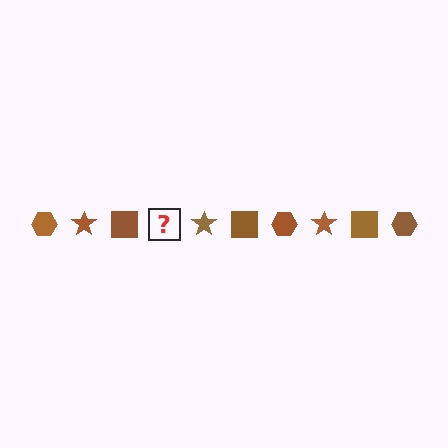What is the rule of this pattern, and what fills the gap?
The rule is that the pattern cycles through hexagon, star, square shapes in brown. The gap should be filled with a brown hexagon.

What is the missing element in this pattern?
The missing element is a brown hexagon.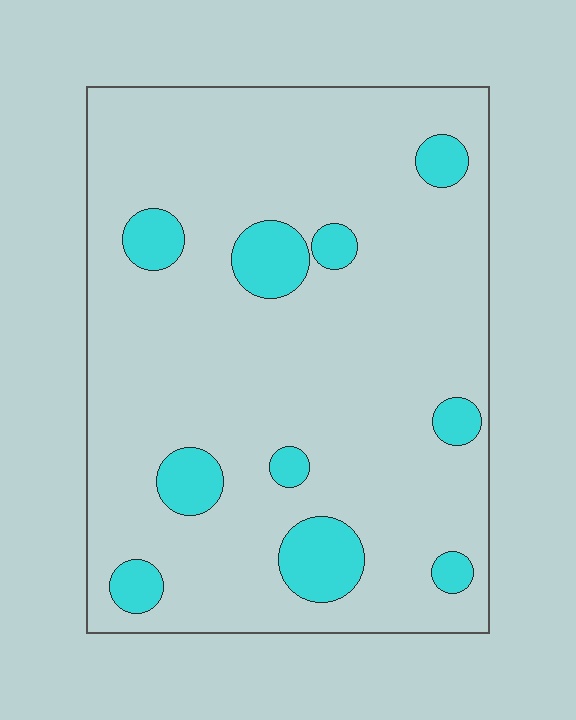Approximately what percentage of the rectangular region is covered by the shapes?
Approximately 15%.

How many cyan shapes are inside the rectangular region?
10.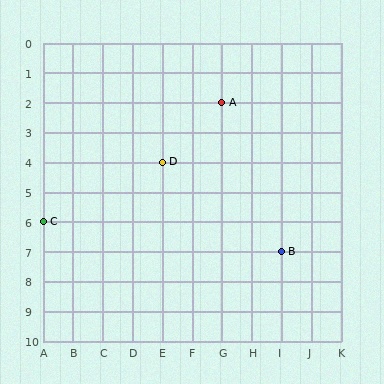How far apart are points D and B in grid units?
Points D and B are 4 columns and 3 rows apart (about 5.0 grid units diagonally).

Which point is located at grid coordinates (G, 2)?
Point A is at (G, 2).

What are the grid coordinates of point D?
Point D is at grid coordinates (E, 4).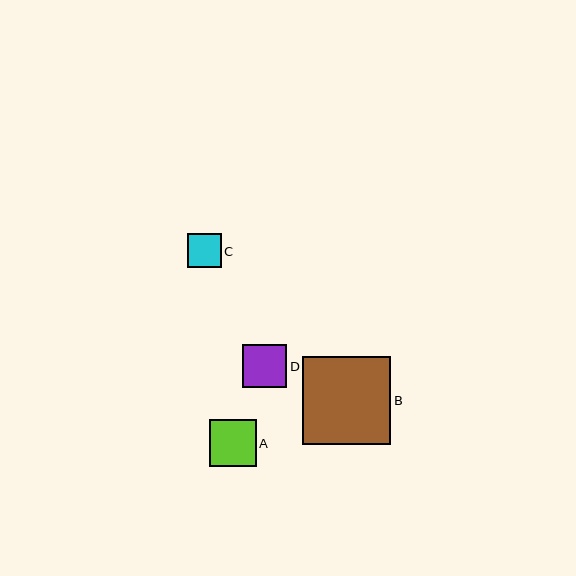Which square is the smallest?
Square C is the smallest with a size of approximately 34 pixels.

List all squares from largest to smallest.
From largest to smallest: B, A, D, C.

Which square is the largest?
Square B is the largest with a size of approximately 88 pixels.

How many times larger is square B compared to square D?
Square B is approximately 2.0 times the size of square D.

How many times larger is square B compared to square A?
Square B is approximately 1.9 times the size of square A.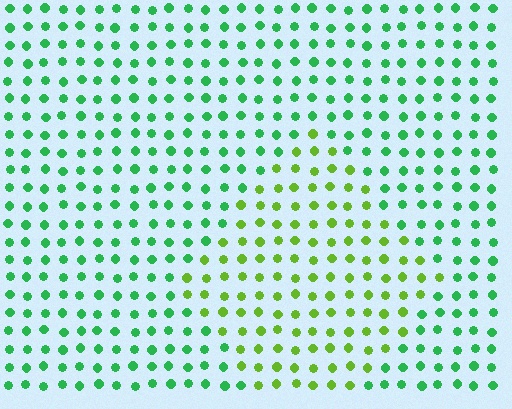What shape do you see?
I see a diamond.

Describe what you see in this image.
The image is filled with small green elements in a uniform arrangement. A diamond-shaped region is visible where the elements are tinted to a slightly different hue, forming a subtle color boundary.